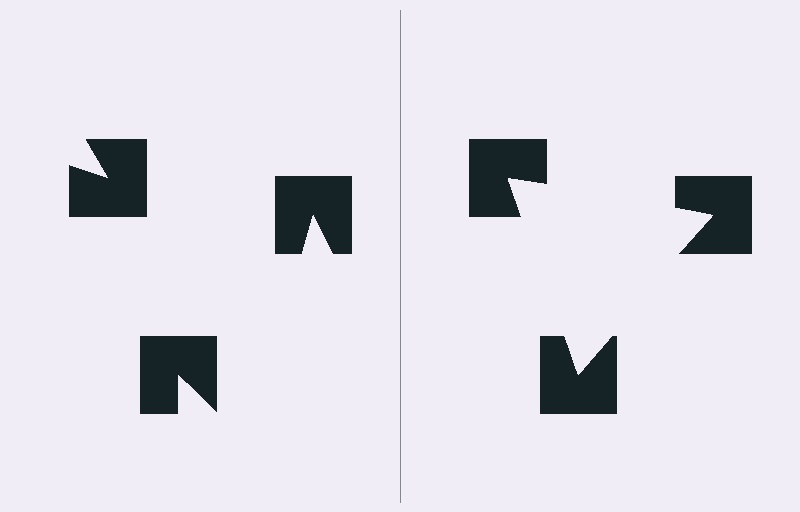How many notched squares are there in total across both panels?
6 — 3 on each side.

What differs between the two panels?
The notched squares are positioned identically on both sides; only the wedge orientations differ. On the right they align to a triangle; on the left they are misaligned.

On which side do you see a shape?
An illusory triangle appears on the right side. On the left side the wedge cuts are rotated, so no coherent shape forms.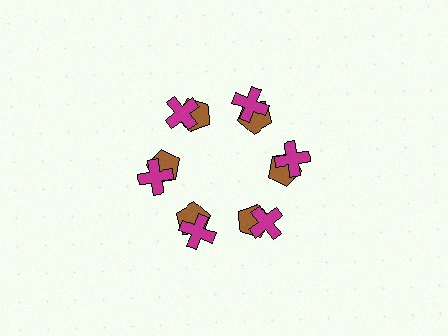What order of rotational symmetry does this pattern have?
This pattern has 6-fold rotational symmetry.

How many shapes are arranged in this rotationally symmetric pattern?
There are 12 shapes, arranged in 6 groups of 2.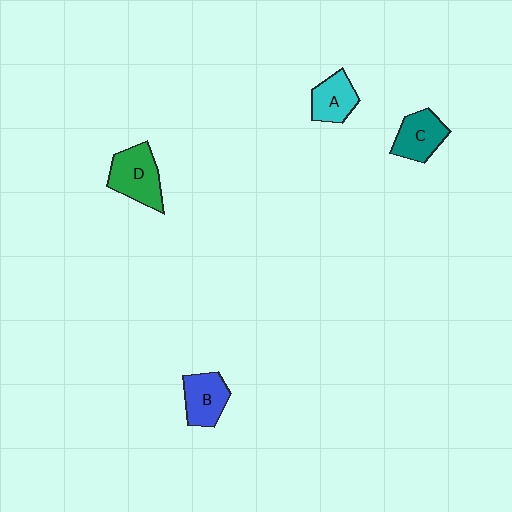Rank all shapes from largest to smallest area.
From largest to smallest: D (green), B (blue), C (teal), A (cyan).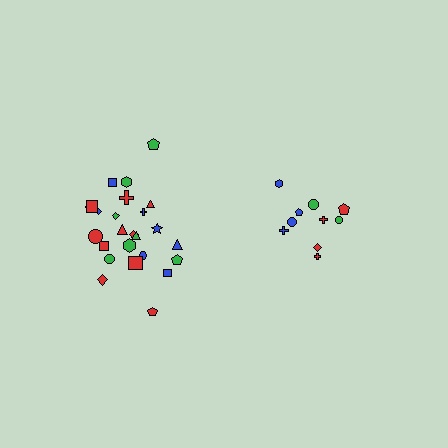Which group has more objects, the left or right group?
The left group.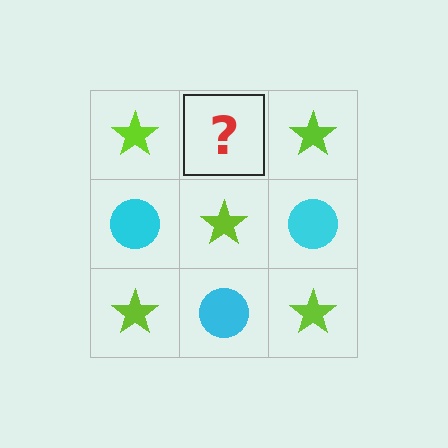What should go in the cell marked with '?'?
The missing cell should contain a cyan circle.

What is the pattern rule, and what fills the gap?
The rule is that it alternates lime star and cyan circle in a checkerboard pattern. The gap should be filled with a cyan circle.